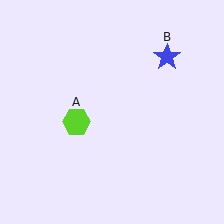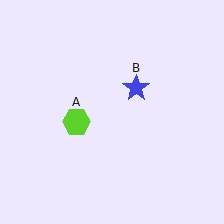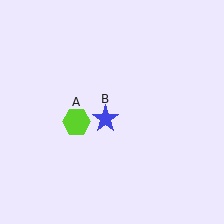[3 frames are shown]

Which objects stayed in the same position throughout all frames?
Lime hexagon (object A) remained stationary.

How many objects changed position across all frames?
1 object changed position: blue star (object B).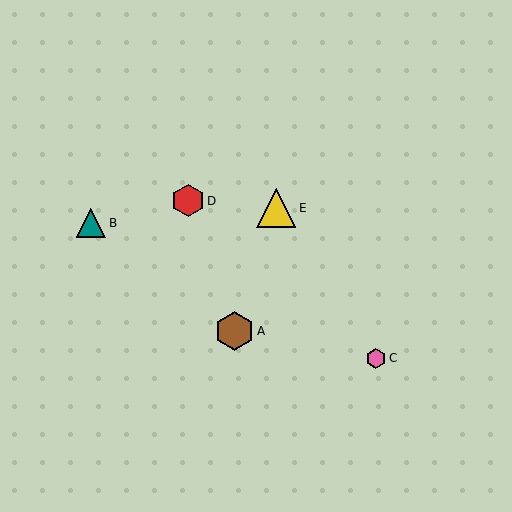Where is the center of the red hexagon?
The center of the red hexagon is at (188, 201).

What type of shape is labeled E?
Shape E is a yellow triangle.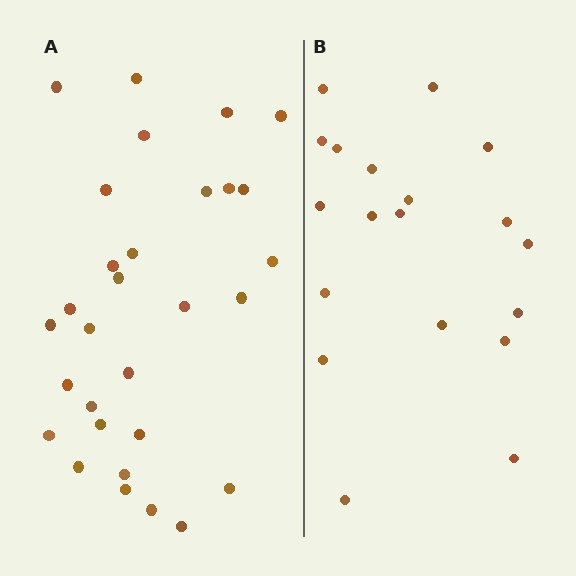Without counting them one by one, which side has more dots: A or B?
Region A (the left region) has more dots.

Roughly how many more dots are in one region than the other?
Region A has roughly 12 or so more dots than region B.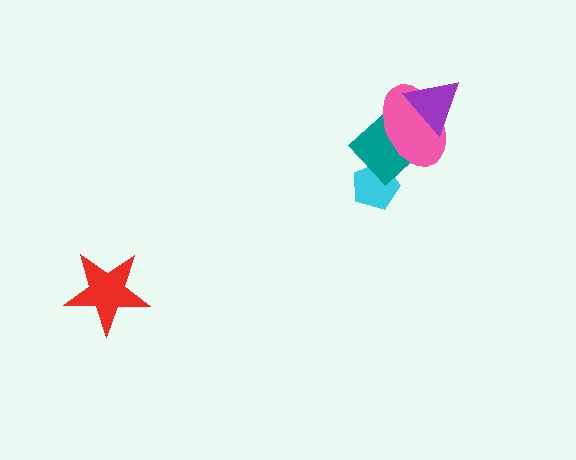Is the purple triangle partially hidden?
No, no other shape covers it.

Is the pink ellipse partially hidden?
Yes, it is partially covered by another shape.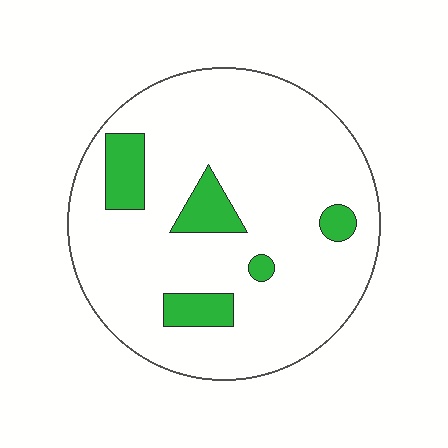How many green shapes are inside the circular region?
5.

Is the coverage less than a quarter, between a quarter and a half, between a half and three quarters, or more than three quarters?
Less than a quarter.